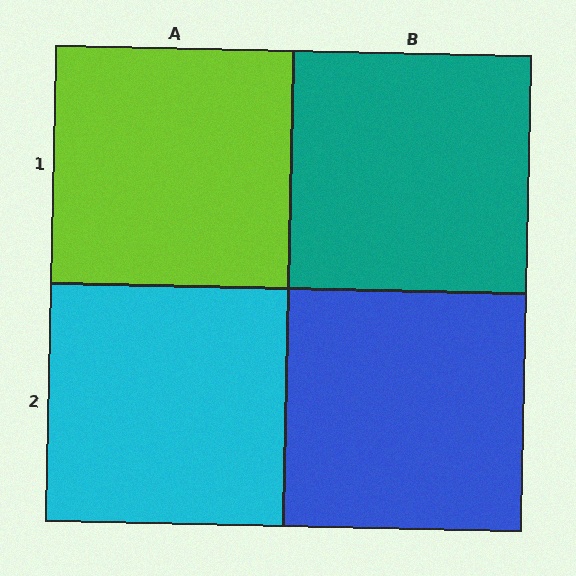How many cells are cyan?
1 cell is cyan.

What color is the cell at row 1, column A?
Lime.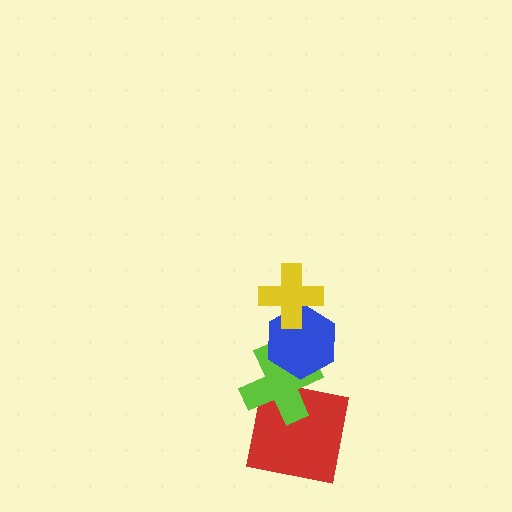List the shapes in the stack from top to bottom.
From top to bottom: the yellow cross, the blue hexagon, the lime cross, the red square.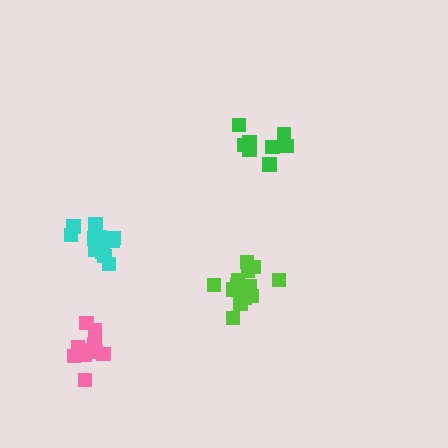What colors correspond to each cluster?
The clusters are colored: pink, lime, cyan, green.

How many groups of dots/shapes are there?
There are 4 groups.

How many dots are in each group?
Group 1: 10 dots, Group 2: 14 dots, Group 3: 13 dots, Group 4: 8 dots (45 total).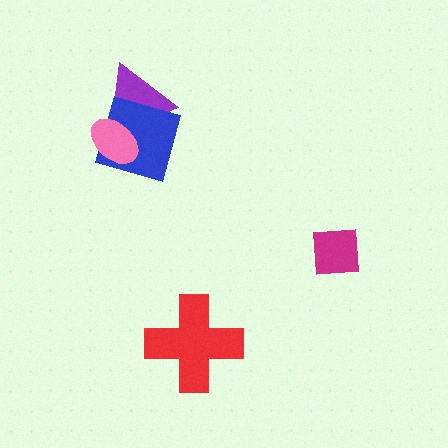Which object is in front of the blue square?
The pink ellipse is in front of the blue square.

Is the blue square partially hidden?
Yes, it is partially covered by another shape.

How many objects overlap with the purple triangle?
2 objects overlap with the purple triangle.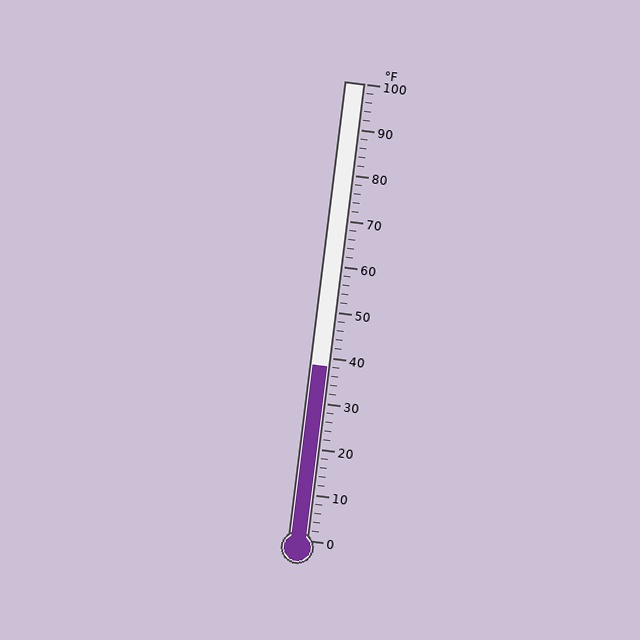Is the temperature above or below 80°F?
The temperature is below 80°F.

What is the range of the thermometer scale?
The thermometer scale ranges from 0°F to 100°F.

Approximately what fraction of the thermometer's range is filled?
The thermometer is filled to approximately 40% of its range.